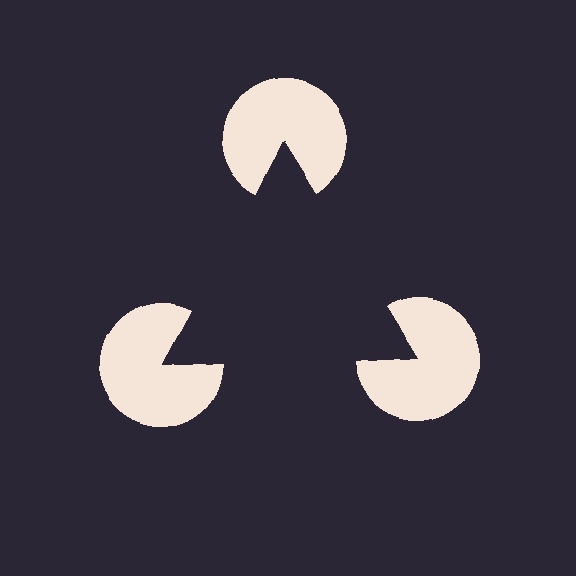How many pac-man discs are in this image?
There are 3 — one at each vertex of the illusory triangle.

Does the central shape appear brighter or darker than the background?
It typically appears slightly darker than the background, even though no actual brightness change is drawn.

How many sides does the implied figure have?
3 sides.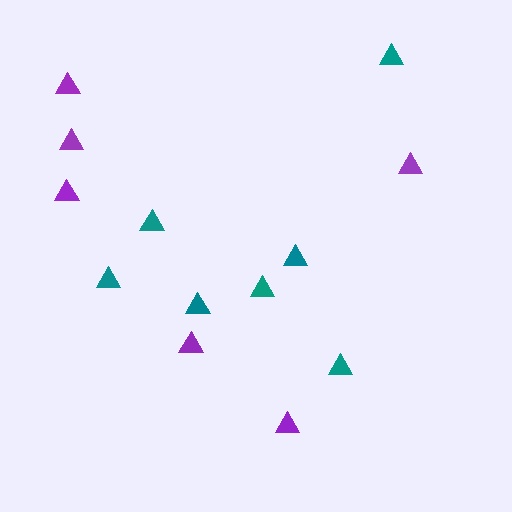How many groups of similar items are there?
There are 2 groups: one group of teal triangles (7) and one group of purple triangles (6).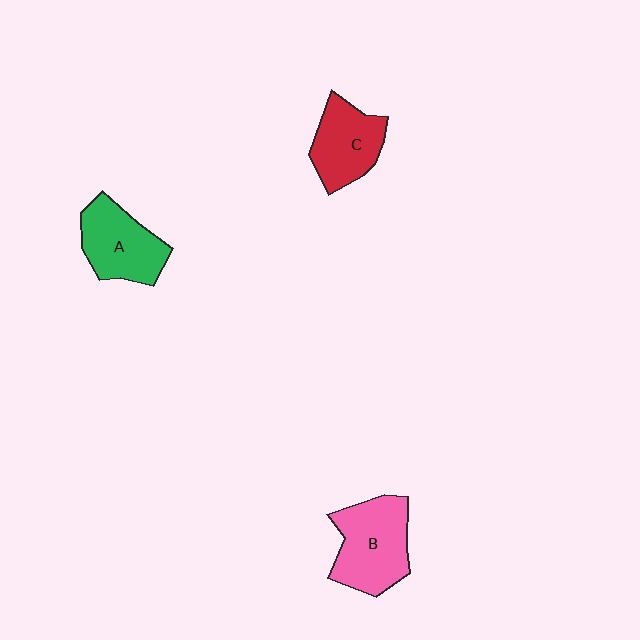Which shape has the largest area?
Shape B (pink).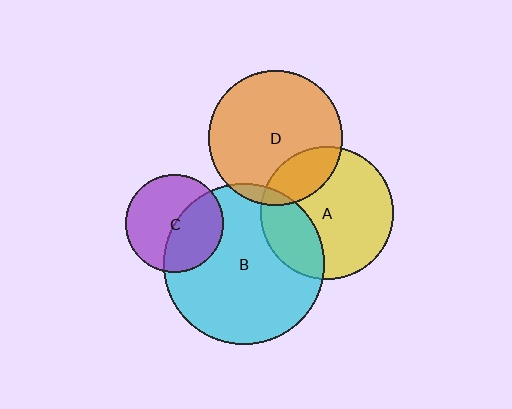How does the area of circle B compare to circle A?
Approximately 1.5 times.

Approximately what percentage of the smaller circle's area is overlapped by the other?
Approximately 5%.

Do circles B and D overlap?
Yes.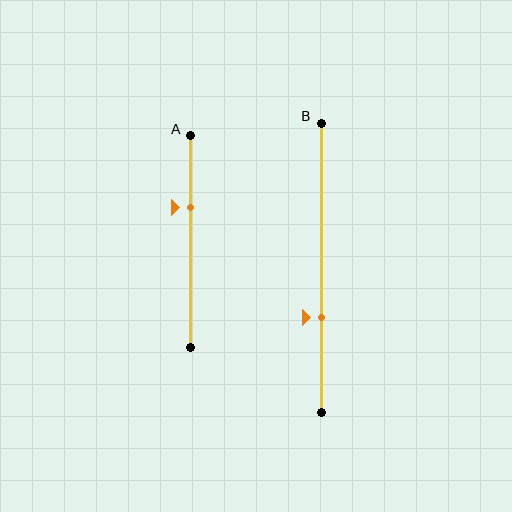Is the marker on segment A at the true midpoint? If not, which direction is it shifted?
No, the marker on segment A is shifted upward by about 16% of the segment length.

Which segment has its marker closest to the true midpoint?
Segment A has its marker closest to the true midpoint.